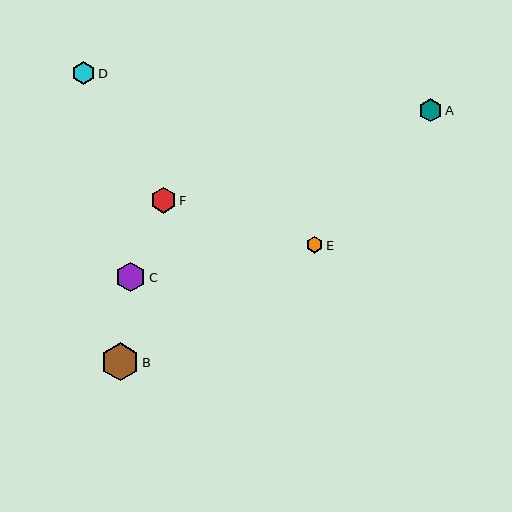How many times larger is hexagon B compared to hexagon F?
Hexagon B is approximately 1.5 times the size of hexagon F.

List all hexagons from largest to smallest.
From largest to smallest: B, C, F, A, D, E.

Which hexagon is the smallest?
Hexagon E is the smallest with a size of approximately 16 pixels.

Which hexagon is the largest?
Hexagon B is the largest with a size of approximately 37 pixels.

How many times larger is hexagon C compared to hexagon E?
Hexagon C is approximately 1.8 times the size of hexagon E.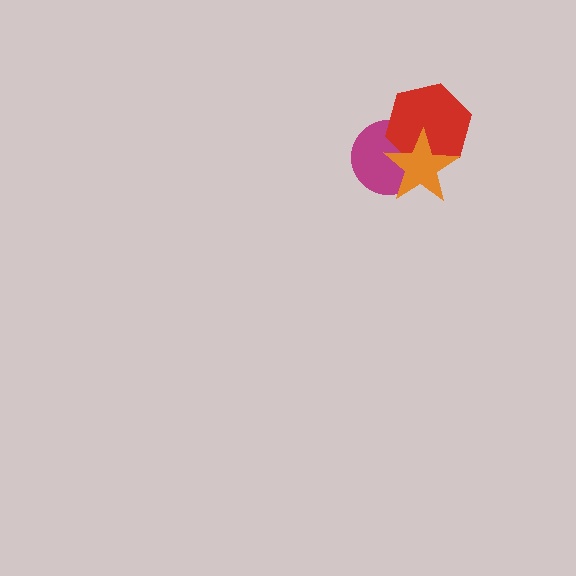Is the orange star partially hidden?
No, no other shape covers it.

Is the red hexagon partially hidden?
Yes, it is partially covered by another shape.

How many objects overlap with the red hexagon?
2 objects overlap with the red hexagon.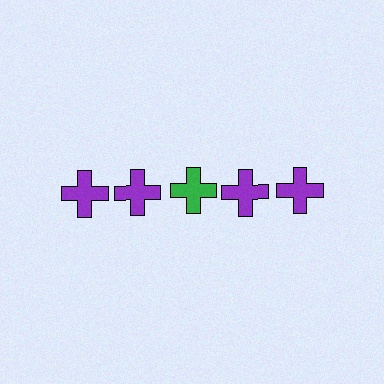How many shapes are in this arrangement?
There are 5 shapes arranged in a grid pattern.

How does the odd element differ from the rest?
It has a different color: green instead of purple.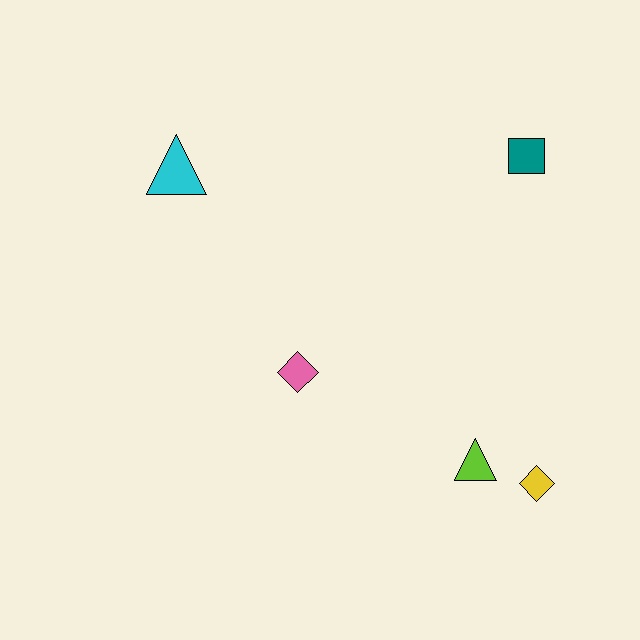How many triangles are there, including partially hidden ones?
There are 2 triangles.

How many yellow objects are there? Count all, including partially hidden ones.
There is 1 yellow object.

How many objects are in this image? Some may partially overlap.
There are 5 objects.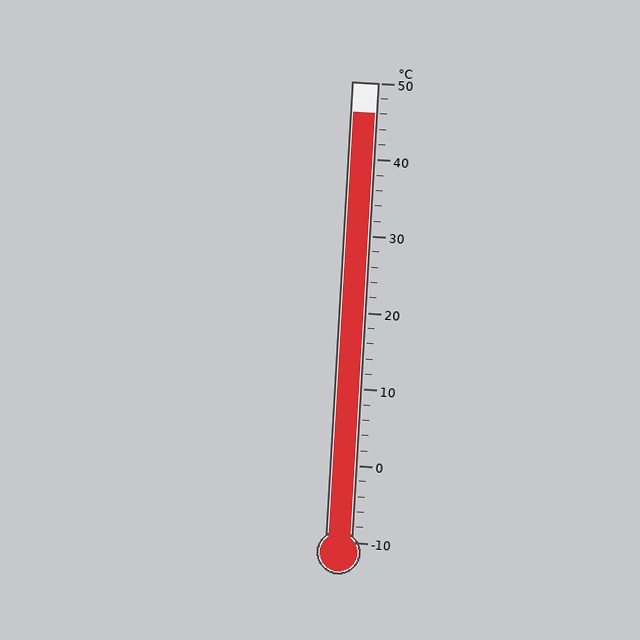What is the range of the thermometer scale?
The thermometer scale ranges from -10°C to 50°C.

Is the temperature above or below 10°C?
The temperature is above 10°C.